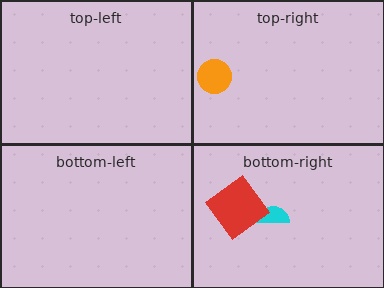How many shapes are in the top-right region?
1.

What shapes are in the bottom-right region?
The cyan semicircle, the red diamond.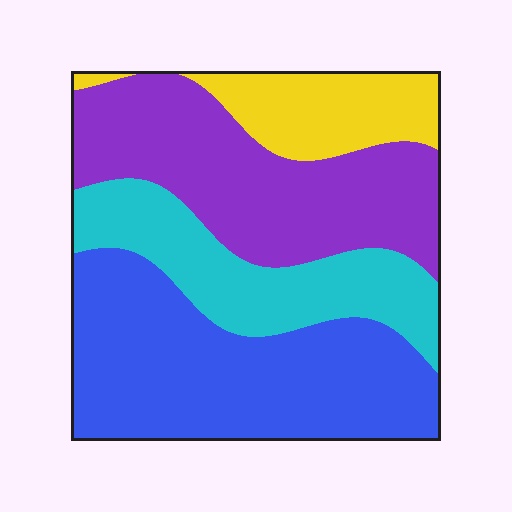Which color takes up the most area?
Blue, at roughly 35%.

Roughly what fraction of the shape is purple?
Purple takes up about one third (1/3) of the shape.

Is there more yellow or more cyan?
Cyan.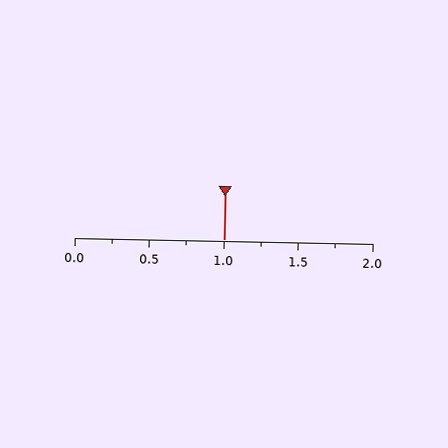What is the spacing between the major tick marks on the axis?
The major ticks are spaced 0.5 apart.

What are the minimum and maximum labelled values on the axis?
The axis runs from 0.0 to 2.0.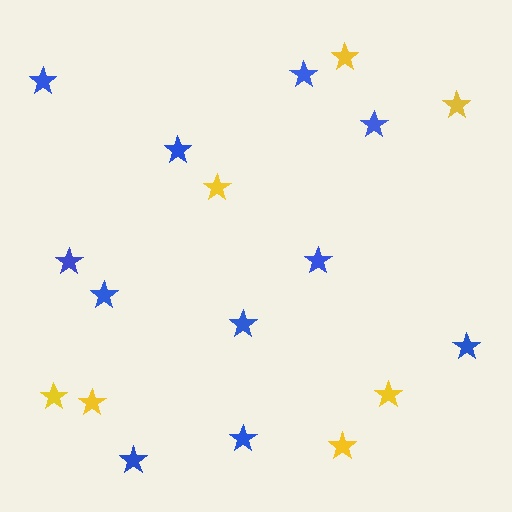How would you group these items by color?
There are 2 groups: one group of yellow stars (7) and one group of blue stars (11).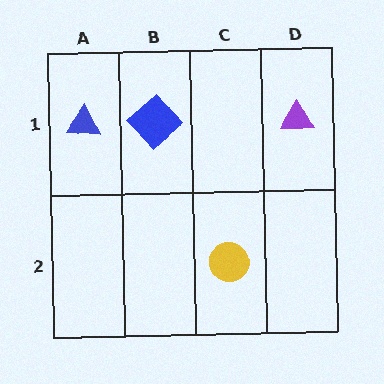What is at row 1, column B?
A blue diamond.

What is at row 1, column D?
A purple triangle.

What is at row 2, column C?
A yellow circle.